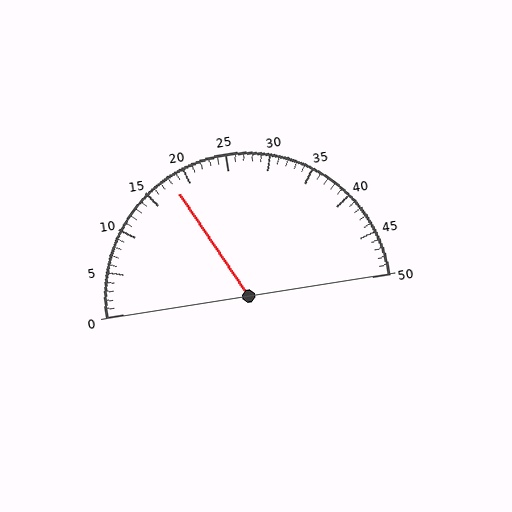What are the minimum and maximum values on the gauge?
The gauge ranges from 0 to 50.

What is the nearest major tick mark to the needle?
The nearest major tick mark is 20.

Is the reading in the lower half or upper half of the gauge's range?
The reading is in the lower half of the range (0 to 50).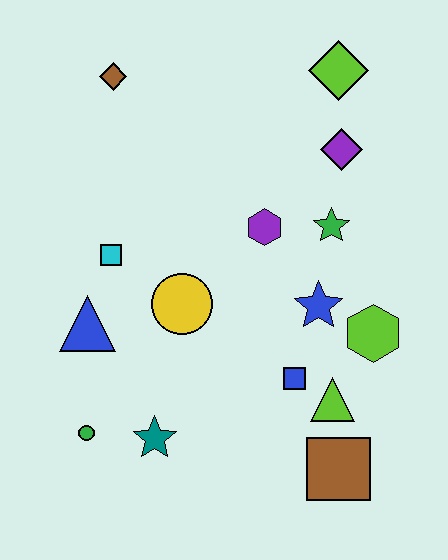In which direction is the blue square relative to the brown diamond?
The blue square is below the brown diamond.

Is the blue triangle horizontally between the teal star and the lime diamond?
No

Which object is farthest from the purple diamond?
The green circle is farthest from the purple diamond.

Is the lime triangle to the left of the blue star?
No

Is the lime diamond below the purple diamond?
No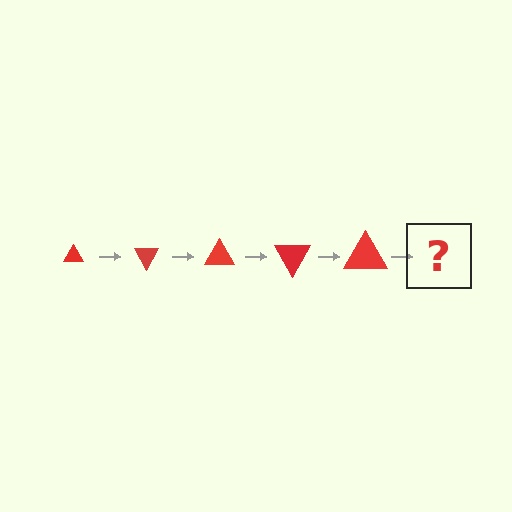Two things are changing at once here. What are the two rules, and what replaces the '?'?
The two rules are that the triangle grows larger each step and it rotates 60 degrees each step. The '?' should be a triangle, larger than the previous one and rotated 300 degrees from the start.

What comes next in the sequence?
The next element should be a triangle, larger than the previous one and rotated 300 degrees from the start.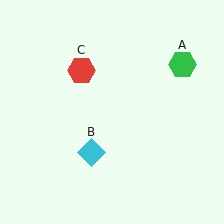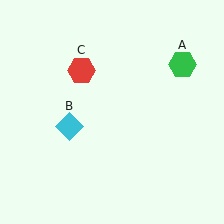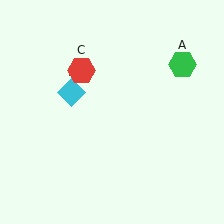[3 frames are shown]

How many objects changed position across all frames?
1 object changed position: cyan diamond (object B).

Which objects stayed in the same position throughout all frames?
Green hexagon (object A) and red hexagon (object C) remained stationary.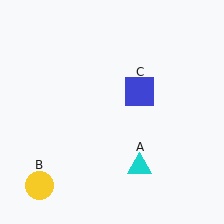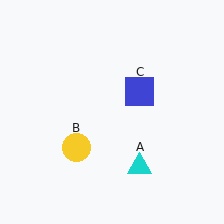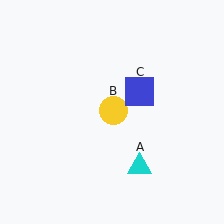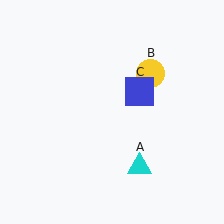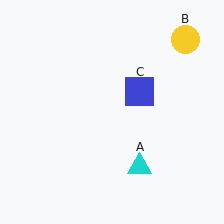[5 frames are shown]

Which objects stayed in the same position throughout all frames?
Cyan triangle (object A) and blue square (object C) remained stationary.